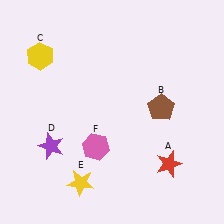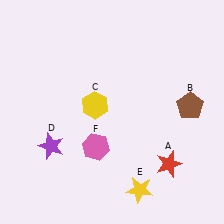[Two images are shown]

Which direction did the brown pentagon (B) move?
The brown pentagon (B) moved right.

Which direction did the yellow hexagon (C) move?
The yellow hexagon (C) moved right.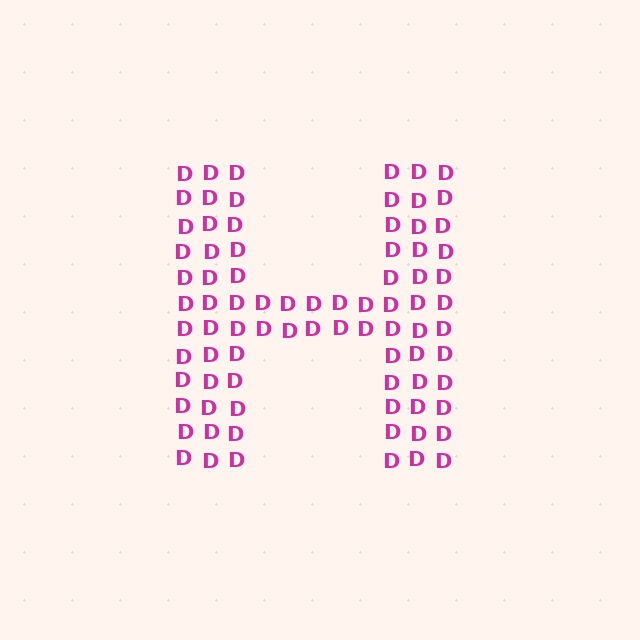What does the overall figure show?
The overall figure shows the letter H.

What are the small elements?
The small elements are letter D's.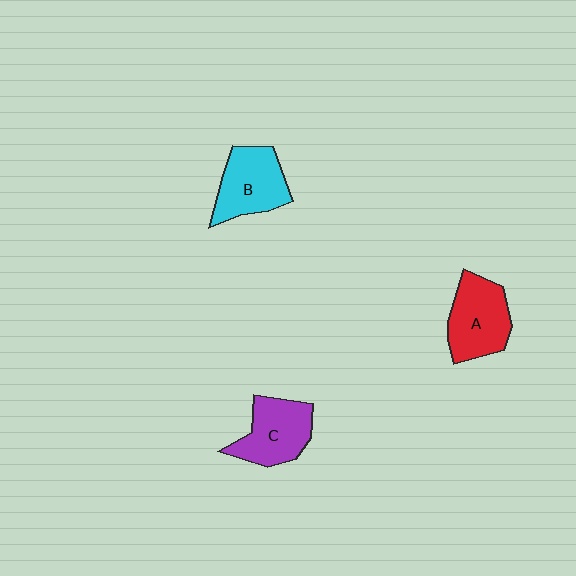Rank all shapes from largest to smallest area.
From largest to smallest: A (red), B (cyan), C (purple).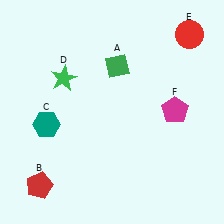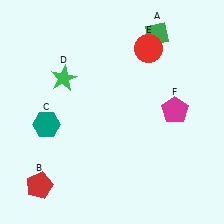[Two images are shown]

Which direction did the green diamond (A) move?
The green diamond (A) moved right.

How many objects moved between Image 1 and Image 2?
2 objects moved between the two images.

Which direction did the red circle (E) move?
The red circle (E) moved left.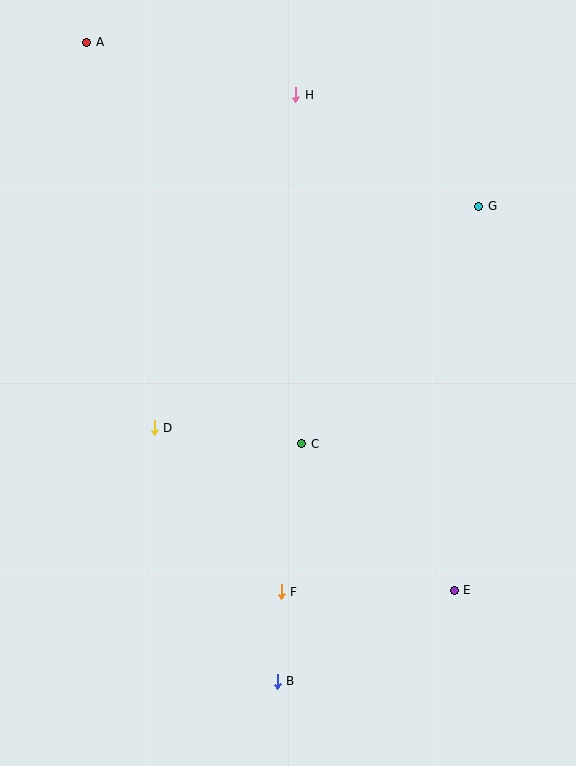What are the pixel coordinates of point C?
Point C is at (302, 444).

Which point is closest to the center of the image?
Point C at (302, 444) is closest to the center.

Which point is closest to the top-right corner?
Point G is closest to the top-right corner.